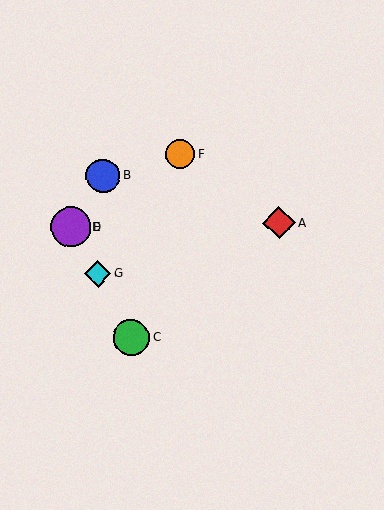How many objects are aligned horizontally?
3 objects (A, D, E) are aligned horizontally.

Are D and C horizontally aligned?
No, D is at y≈227 and C is at y≈338.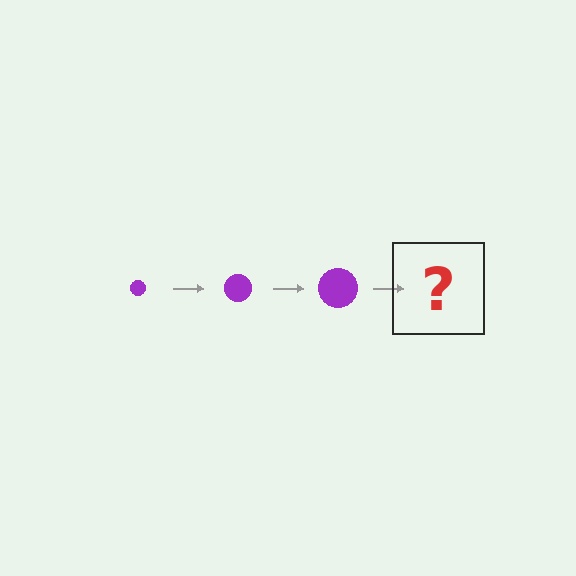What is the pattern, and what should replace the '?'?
The pattern is that the circle gets progressively larger each step. The '?' should be a purple circle, larger than the previous one.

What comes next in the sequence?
The next element should be a purple circle, larger than the previous one.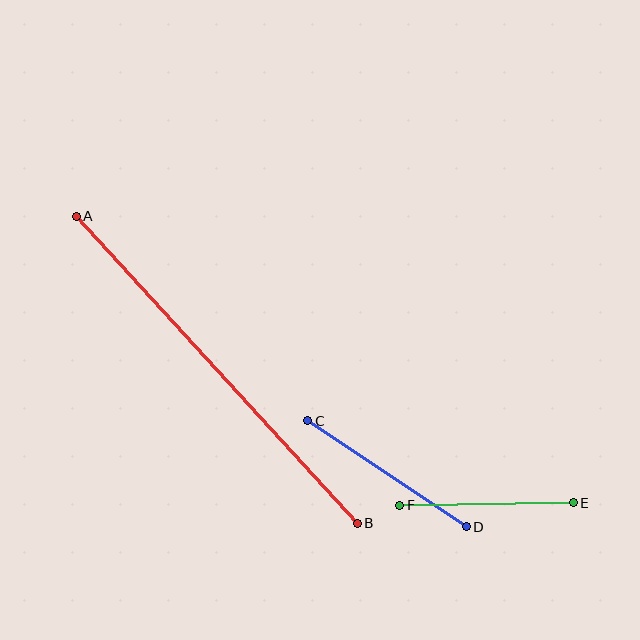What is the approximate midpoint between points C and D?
The midpoint is at approximately (387, 474) pixels.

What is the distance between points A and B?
The distance is approximately 416 pixels.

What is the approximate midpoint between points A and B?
The midpoint is at approximately (217, 370) pixels.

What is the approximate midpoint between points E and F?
The midpoint is at approximately (486, 504) pixels.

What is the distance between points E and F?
The distance is approximately 174 pixels.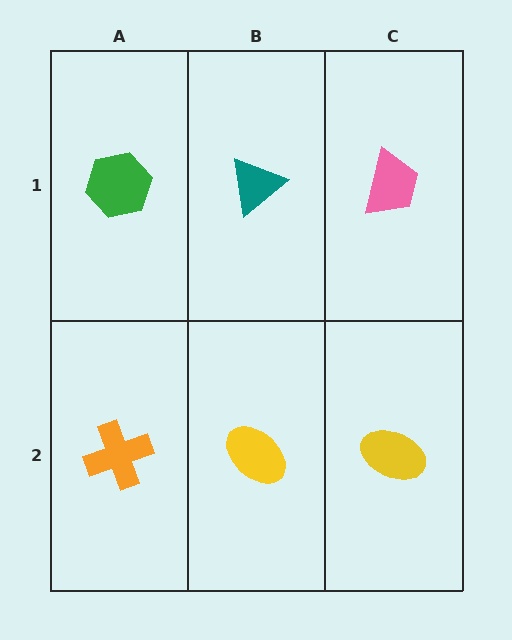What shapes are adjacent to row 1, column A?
An orange cross (row 2, column A), a teal triangle (row 1, column B).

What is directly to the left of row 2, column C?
A yellow ellipse.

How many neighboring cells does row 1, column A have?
2.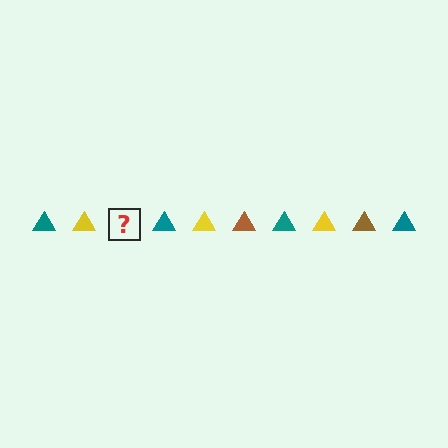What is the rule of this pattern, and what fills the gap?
The rule is that the pattern cycles through teal, yellow, brown triangles. The gap should be filled with a brown triangle.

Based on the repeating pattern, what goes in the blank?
The blank should be a brown triangle.